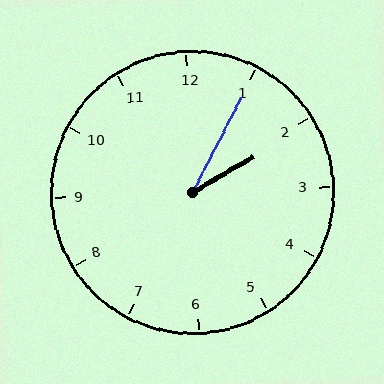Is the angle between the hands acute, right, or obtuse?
It is acute.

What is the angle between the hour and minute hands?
Approximately 32 degrees.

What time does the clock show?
2:05.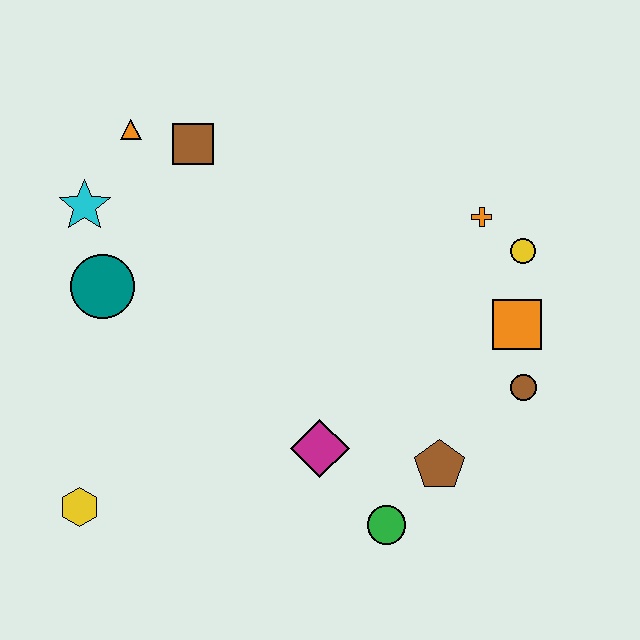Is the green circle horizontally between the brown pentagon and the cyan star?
Yes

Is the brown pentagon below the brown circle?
Yes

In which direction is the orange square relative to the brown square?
The orange square is to the right of the brown square.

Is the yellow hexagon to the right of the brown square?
No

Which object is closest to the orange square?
The brown circle is closest to the orange square.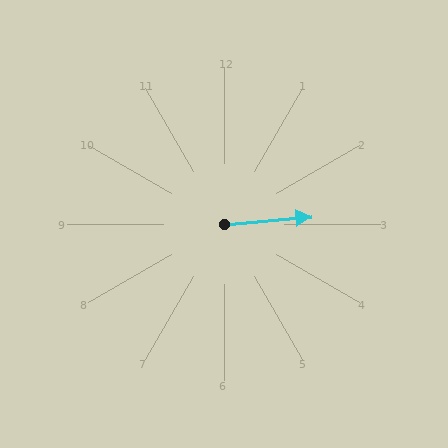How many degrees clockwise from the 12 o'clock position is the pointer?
Approximately 85 degrees.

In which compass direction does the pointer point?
East.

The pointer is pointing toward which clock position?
Roughly 3 o'clock.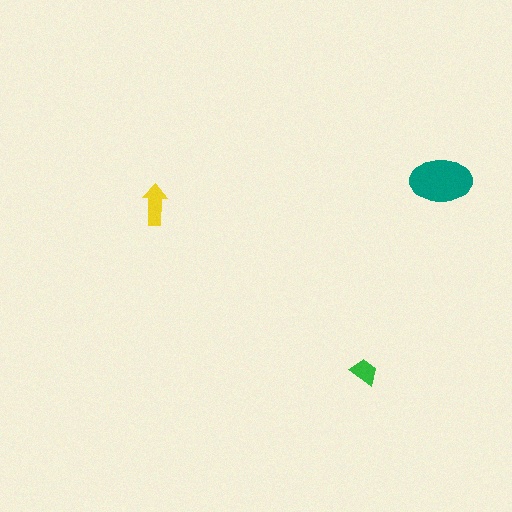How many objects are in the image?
There are 3 objects in the image.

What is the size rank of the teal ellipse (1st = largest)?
1st.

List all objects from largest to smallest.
The teal ellipse, the yellow arrow, the green trapezoid.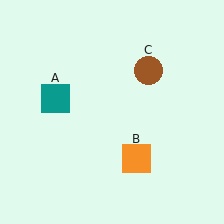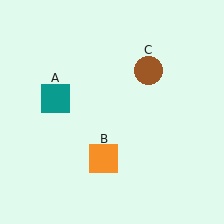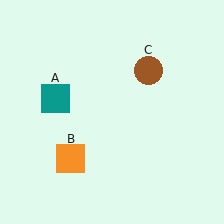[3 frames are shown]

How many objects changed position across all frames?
1 object changed position: orange square (object B).